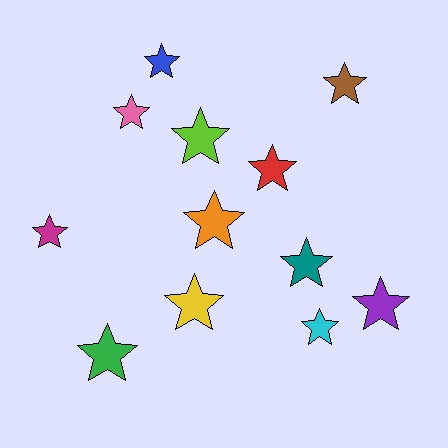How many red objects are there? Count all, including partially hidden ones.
There is 1 red object.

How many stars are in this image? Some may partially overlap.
There are 12 stars.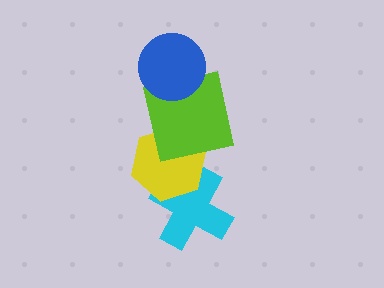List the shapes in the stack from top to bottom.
From top to bottom: the blue circle, the lime square, the yellow hexagon, the cyan cross.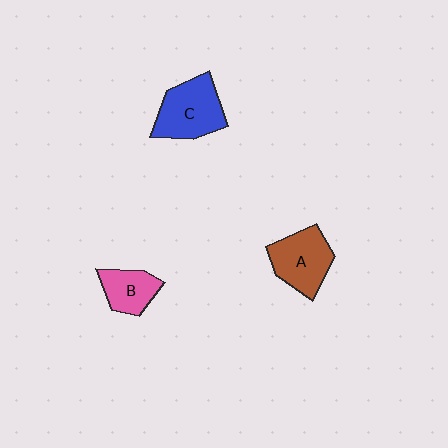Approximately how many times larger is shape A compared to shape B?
Approximately 1.5 times.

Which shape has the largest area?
Shape C (blue).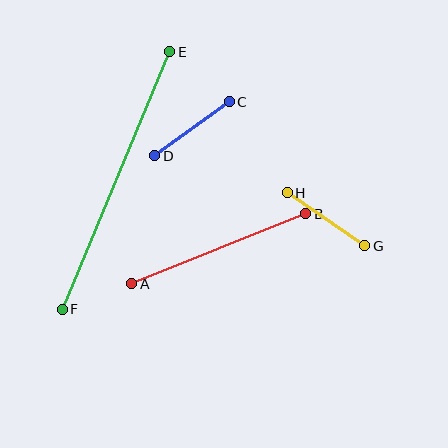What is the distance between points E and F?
The distance is approximately 279 pixels.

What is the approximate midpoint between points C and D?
The midpoint is at approximately (192, 129) pixels.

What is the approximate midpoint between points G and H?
The midpoint is at approximately (326, 219) pixels.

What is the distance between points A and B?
The distance is approximately 188 pixels.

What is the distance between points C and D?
The distance is approximately 92 pixels.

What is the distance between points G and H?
The distance is approximately 94 pixels.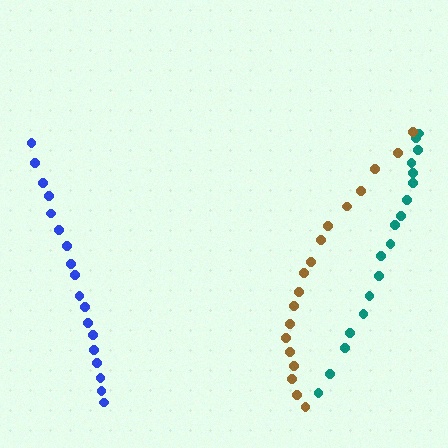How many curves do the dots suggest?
There are 3 distinct paths.